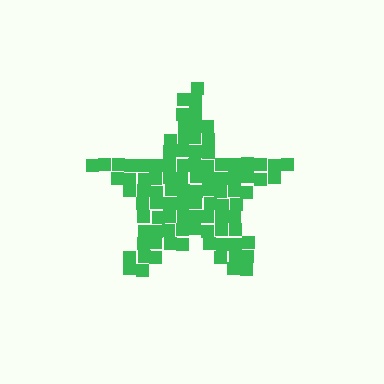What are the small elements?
The small elements are squares.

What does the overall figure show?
The overall figure shows a star.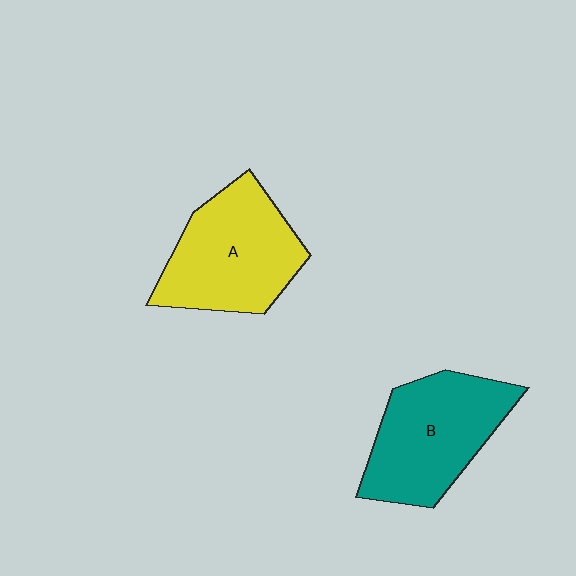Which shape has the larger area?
Shape A (yellow).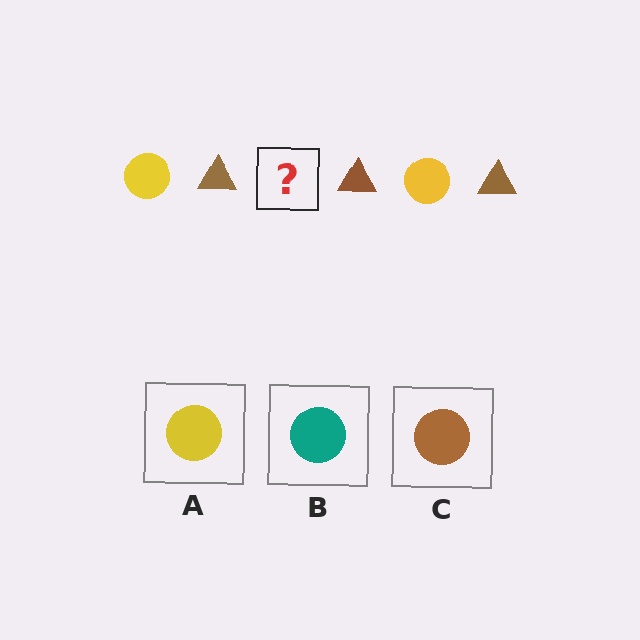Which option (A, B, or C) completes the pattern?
A.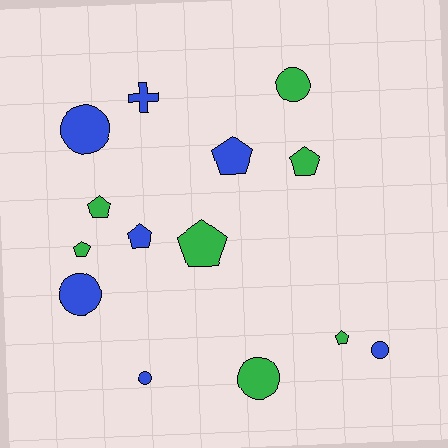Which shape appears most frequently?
Pentagon, with 7 objects.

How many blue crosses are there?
There is 1 blue cross.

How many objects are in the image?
There are 14 objects.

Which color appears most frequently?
Blue, with 7 objects.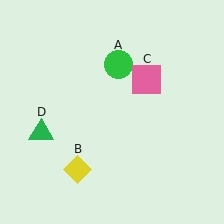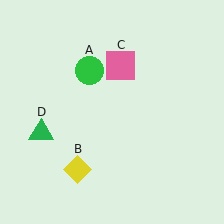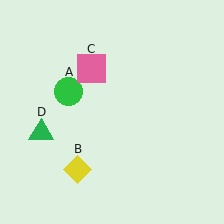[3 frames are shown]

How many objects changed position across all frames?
2 objects changed position: green circle (object A), pink square (object C).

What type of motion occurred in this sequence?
The green circle (object A), pink square (object C) rotated counterclockwise around the center of the scene.